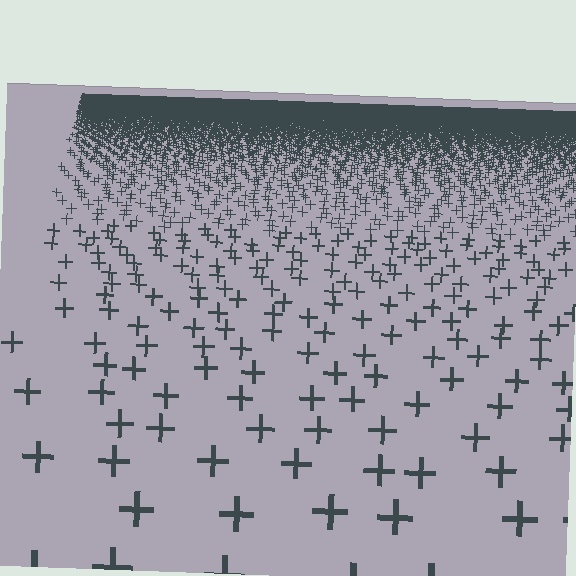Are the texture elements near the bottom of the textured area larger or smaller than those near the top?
Larger. Near the bottom, elements are closer to the viewer and appear at a bigger on-screen size.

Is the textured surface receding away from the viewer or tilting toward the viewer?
The surface is receding away from the viewer. Texture elements get smaller and denser toward the top.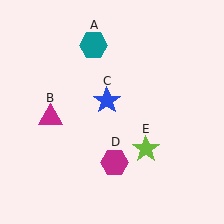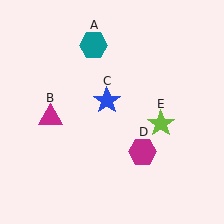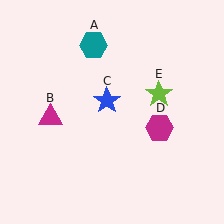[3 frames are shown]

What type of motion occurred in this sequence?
The magenta hexagon (object D), lime star (object E) rotated counterclockwise around the center of the scene.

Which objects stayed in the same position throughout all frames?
Teal hexagon (object A) and magenta triangle (object B) and blue star (object C) remained stationary.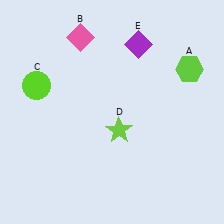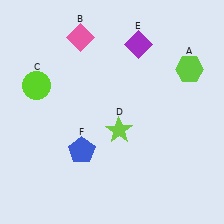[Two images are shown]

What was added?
A blue pentagon (F) was added in Image 2.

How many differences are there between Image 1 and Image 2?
There is 1 difference between the two images.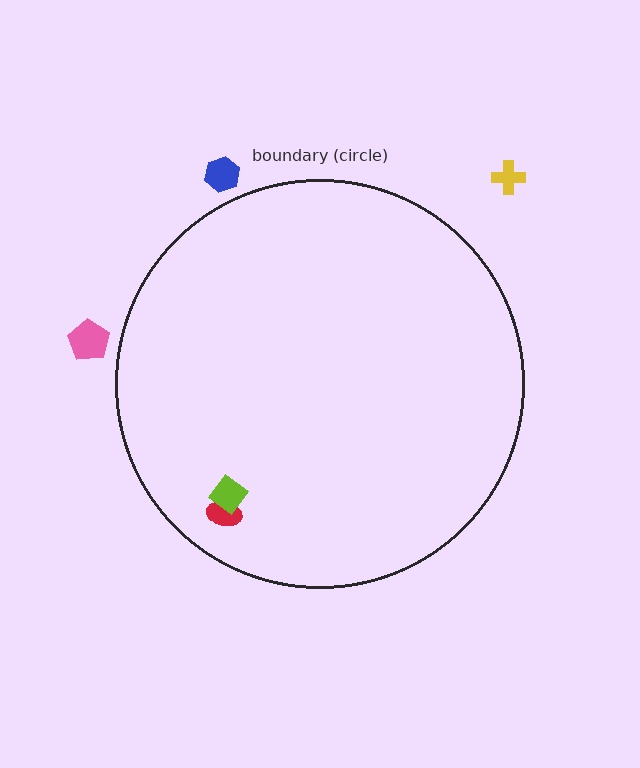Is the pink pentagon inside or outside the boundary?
Outside.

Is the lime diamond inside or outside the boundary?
Inside.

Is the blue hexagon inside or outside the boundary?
Outside.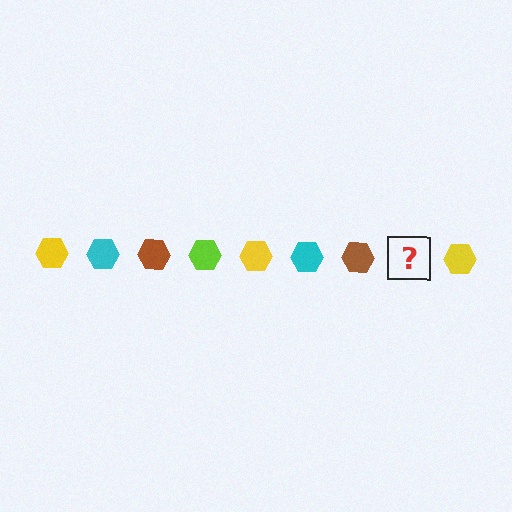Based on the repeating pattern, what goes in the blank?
The blank should be a lime hexagon.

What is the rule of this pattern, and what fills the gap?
The rule is that the pattern cycles through yellow, cyan, brown, lime hexagons. The gap should be filled with a lime hexagon.